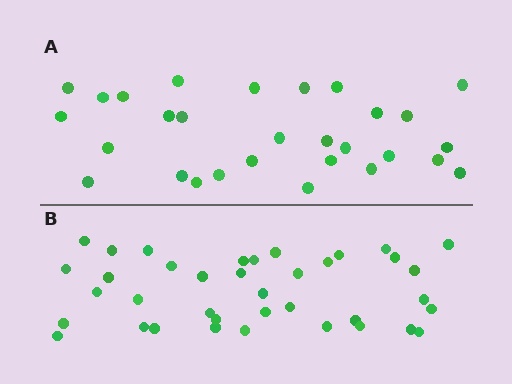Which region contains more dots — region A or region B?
Region B (the bottom region) has more dots.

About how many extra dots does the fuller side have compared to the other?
Region B has roughly 8 or so more dots than region A.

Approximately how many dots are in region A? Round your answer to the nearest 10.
About 30 dots. (The exact count is 29, which rounds to 30.)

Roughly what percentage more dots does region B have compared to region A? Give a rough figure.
About 30% more.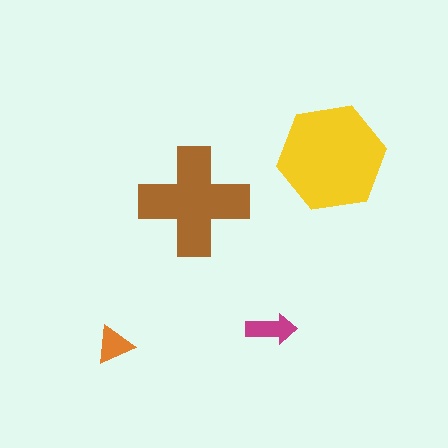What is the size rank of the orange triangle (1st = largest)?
4th.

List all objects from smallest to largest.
The orange triangle, the magenta arrow, the brown cross, the yellow hexagon.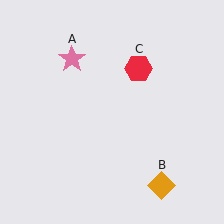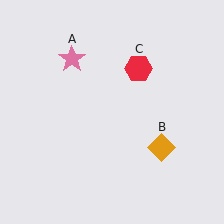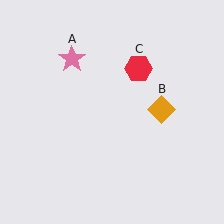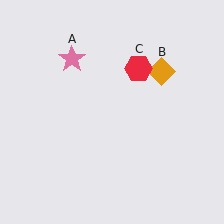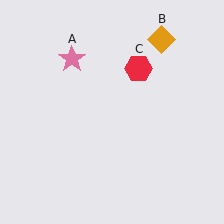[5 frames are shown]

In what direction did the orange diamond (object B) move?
The orange diamond (object B) moved up.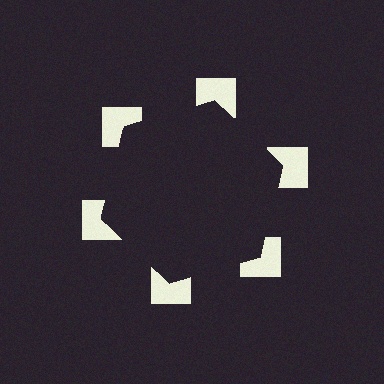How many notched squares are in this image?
There are 6 — one at each vertex of the illusory hexagon.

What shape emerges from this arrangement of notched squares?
An illusory hexagon — its edges are inferred from the aligned wedge cuts in the notched squares, not physically drawn.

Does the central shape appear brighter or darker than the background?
It typically appears slightly darker than the background, even though no actual brightness change is drawn.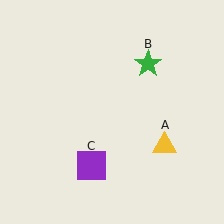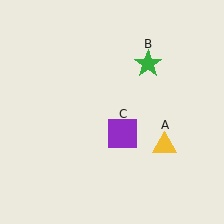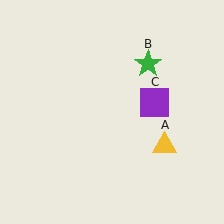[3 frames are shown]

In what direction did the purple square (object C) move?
The purple square (object C) moved up and to the right.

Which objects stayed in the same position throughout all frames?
Yellow triangle (object A) and green star (object B) remained stationary.